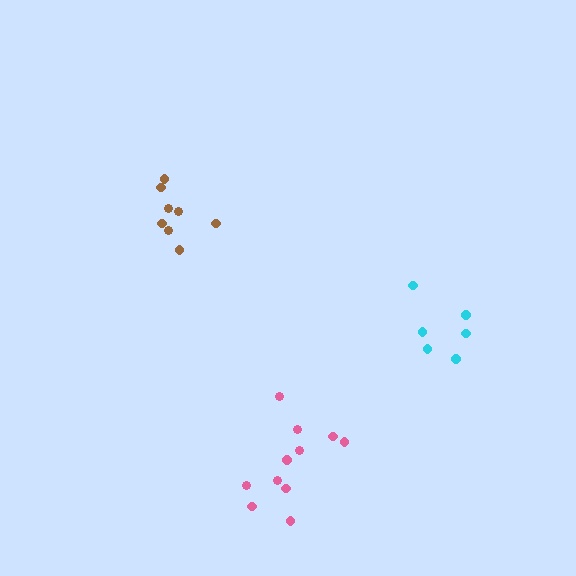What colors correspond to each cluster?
The clusters are colored: pink, brown, cyan.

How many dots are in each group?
Group 1: 11 dots, Group 2: 8 dots, Group 3: 6 dots (25 total).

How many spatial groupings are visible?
There are 3 spatial groupings.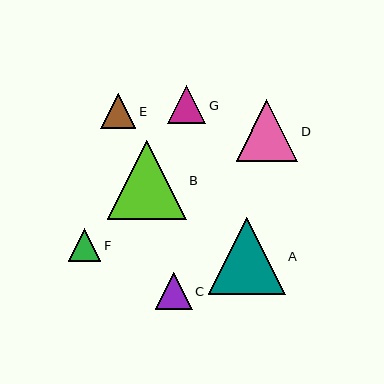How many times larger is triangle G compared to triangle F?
Triangle G is approximately 1.2 times the size of triangle F.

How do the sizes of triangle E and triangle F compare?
Triangle E and triangle F are approximately the same size.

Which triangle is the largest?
Triangle B is the largest with a size of approximately 78 pixels.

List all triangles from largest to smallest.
From largest to smallest: B, A, D, G, C, E, F.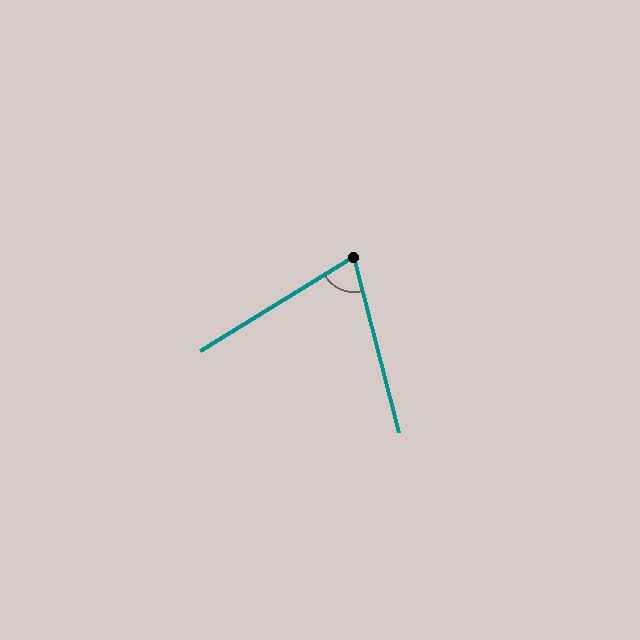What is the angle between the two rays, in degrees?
Approximately 73 degrees.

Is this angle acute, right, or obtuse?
It is acute.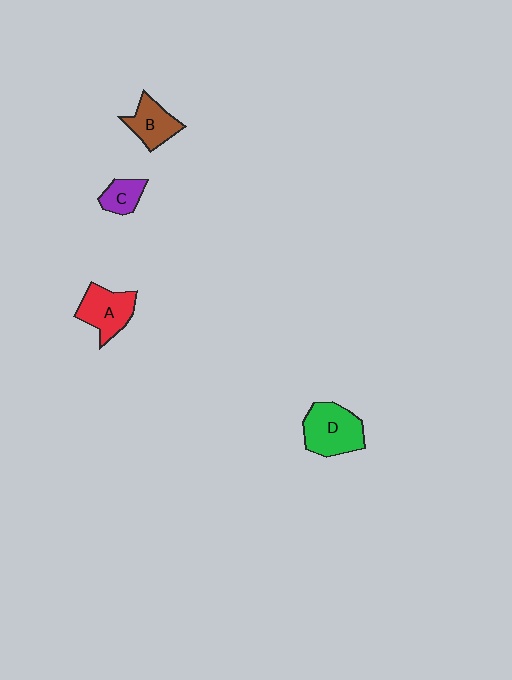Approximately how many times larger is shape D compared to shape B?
Approximately 1.5 times.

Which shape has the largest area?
Shape D (green).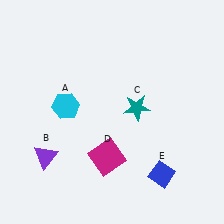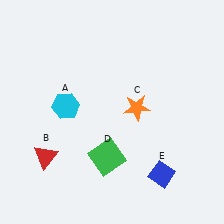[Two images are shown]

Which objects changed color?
B changed from purple to red. C changed from teal to orange. D changed from magenta to green.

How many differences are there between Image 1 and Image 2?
There are 3 differences between the two images.